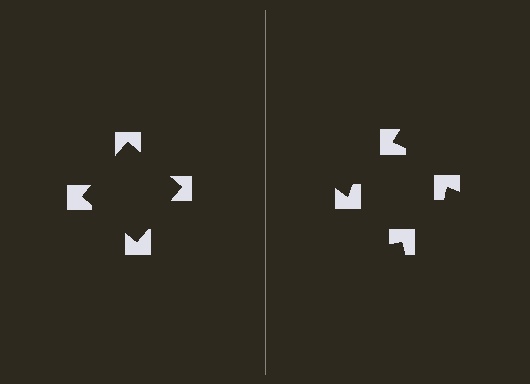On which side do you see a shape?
An illusory square appears on the left side. On the right side the wedge cuts are rotated, so no coherent shape forms.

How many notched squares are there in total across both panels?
8 — 4 on each side.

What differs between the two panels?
The notched squares are positioned identically on both sides; only the wedge orientations differ. On the left they align to a square; on the right they are misaligned.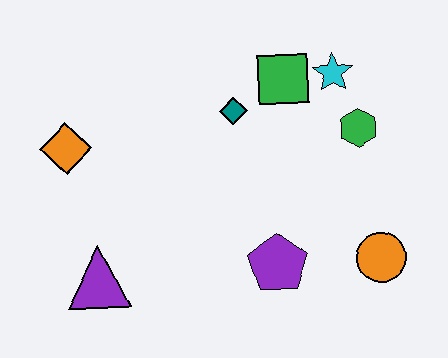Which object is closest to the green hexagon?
The cyan star is closest to the green hexagon.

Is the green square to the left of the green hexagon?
Yes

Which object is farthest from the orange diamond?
The orange circle is farthest from the orange diamond.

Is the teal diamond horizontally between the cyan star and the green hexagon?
No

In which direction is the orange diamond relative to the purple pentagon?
The orange diamond is to the left of the purple pentagon.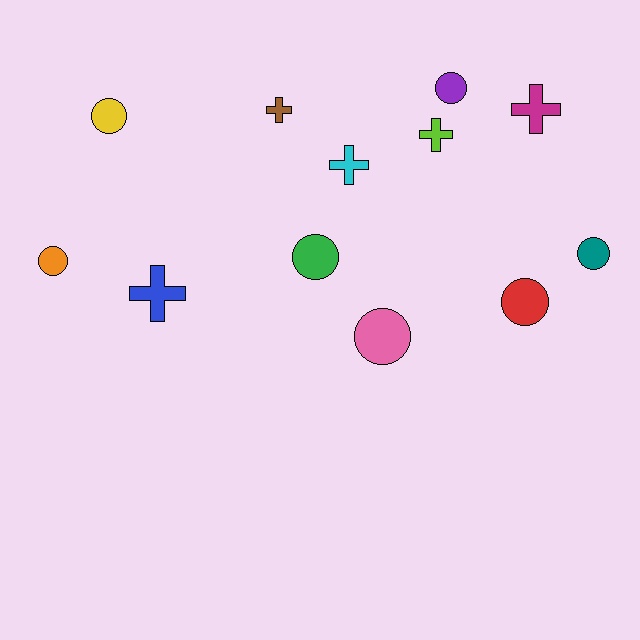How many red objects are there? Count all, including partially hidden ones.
There is 1 red object.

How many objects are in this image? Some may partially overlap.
There are 12 objects.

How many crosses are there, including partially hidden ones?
There are 5 crosses.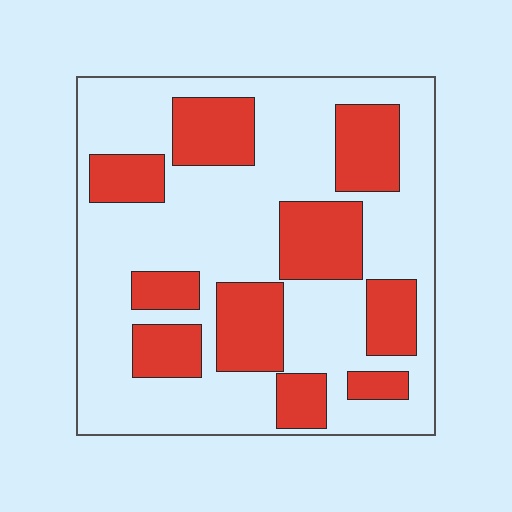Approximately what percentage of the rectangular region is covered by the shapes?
Approximately 35%.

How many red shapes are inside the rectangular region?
10.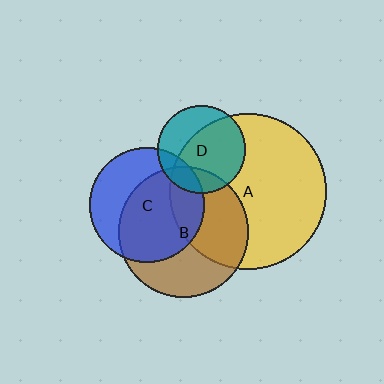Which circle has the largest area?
Circle A (yellow).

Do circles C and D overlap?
Yes.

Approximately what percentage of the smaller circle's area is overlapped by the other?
Approximately 15%.